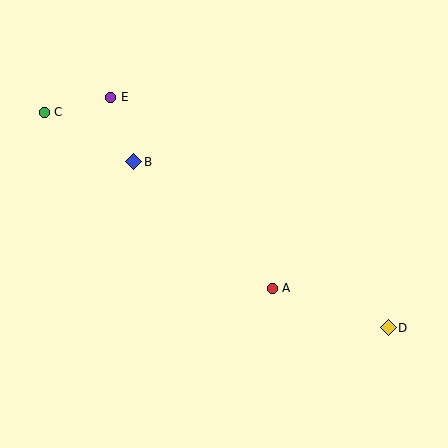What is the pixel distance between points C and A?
The distance between C and A is 288 pixels.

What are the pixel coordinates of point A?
Point A is at (272, 288).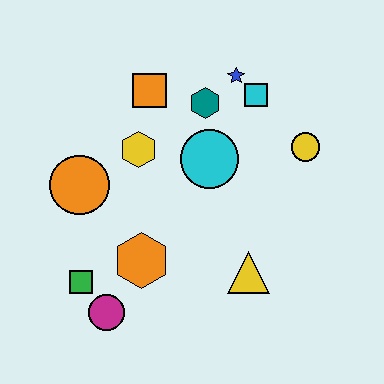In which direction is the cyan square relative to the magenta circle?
The cyan square is above the magenta circle.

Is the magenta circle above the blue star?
No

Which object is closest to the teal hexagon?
The blue star is closest to the teal hexagon.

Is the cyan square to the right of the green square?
Yes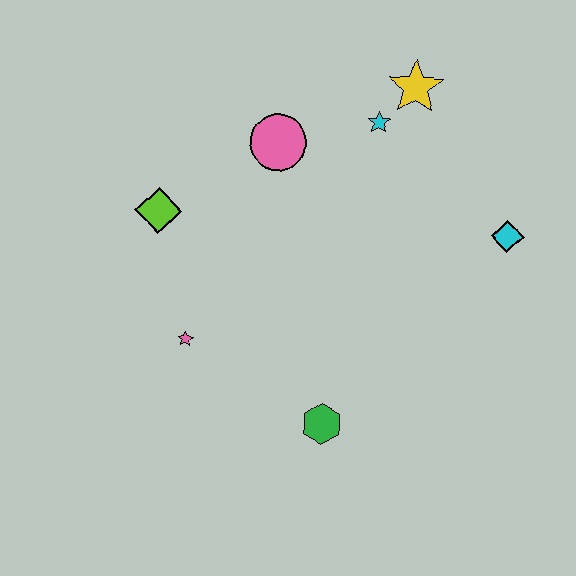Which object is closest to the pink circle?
The cyan star is closest to the pink circle.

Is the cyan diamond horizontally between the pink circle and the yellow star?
No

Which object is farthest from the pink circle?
The green hexagon is farthest from the pink circle.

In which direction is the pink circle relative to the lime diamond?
The pink circle is to the right of the lime diamond.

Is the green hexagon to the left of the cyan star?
Yes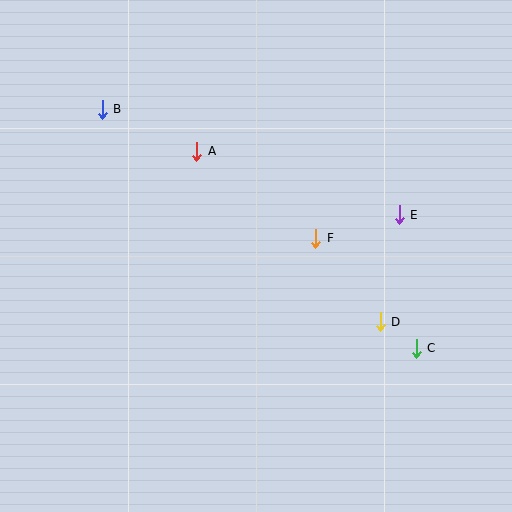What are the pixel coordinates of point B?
Point B is at (102, 109).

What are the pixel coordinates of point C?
Point C is at (416, 348).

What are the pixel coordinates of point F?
Point F is at (316, 238).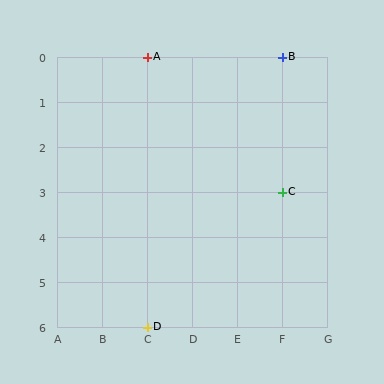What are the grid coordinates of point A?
Point A is at grid coordinates (C, 0).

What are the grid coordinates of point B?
Point B is at grid coordinates (F, 0).